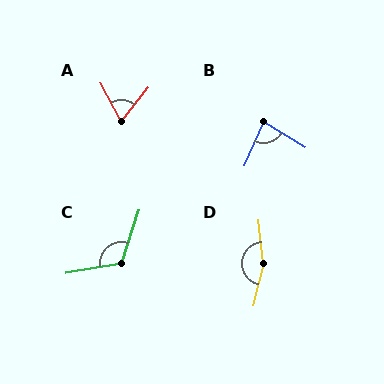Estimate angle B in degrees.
Approximately 81 degrees.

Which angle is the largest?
D, at approximately 161 degrees.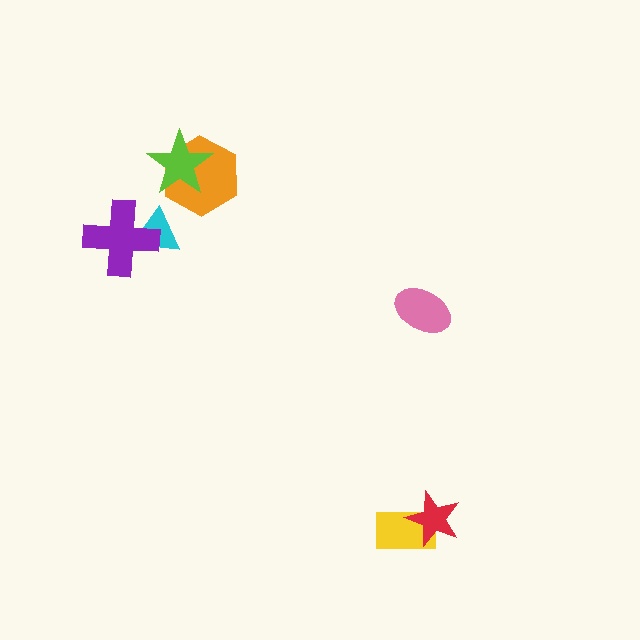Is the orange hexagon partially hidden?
Yes, it is partially covered by another shape.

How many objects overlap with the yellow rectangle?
1 object overlaps with the yellow rectangle.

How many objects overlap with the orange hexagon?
1 object overlaps with the orange hexagon.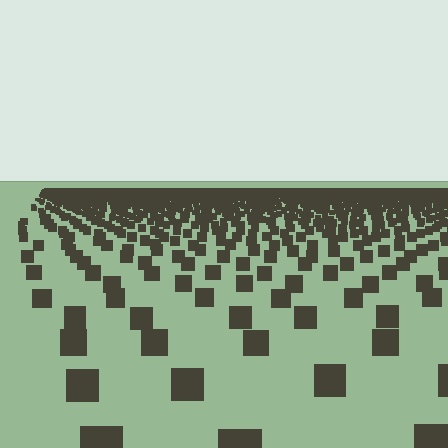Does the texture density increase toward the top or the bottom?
Density increases toward the top.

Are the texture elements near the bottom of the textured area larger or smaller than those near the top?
Larger. Near the bottom, elements are closer to the viewer and appear at a bigger on-screen size.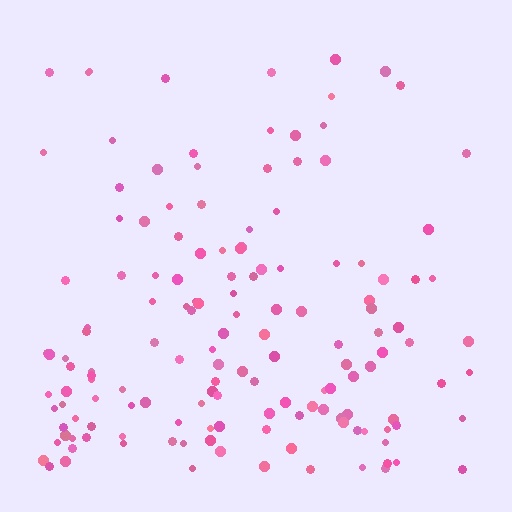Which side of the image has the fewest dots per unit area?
The top.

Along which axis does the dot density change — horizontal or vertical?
Vertical.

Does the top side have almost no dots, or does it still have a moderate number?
Still a moderate number, just noticeably fewer than the bottom.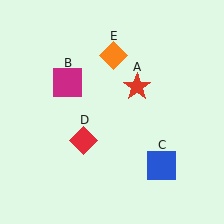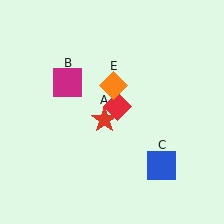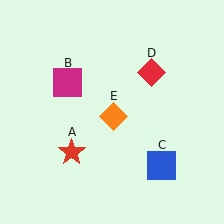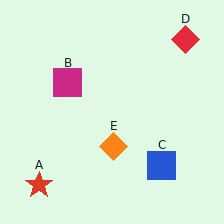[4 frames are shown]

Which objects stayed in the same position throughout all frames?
Magenta square (object B) and blue square (object C) remained stationary.